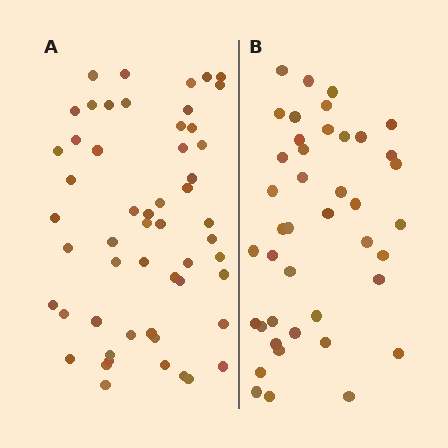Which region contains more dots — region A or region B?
Region A (the left region) has more dots.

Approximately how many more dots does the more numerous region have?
Region A has roughly 12 or so more dots than region B.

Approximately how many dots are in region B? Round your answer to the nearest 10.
About 40 dots. (The exact count is 42, which rounds to 40.)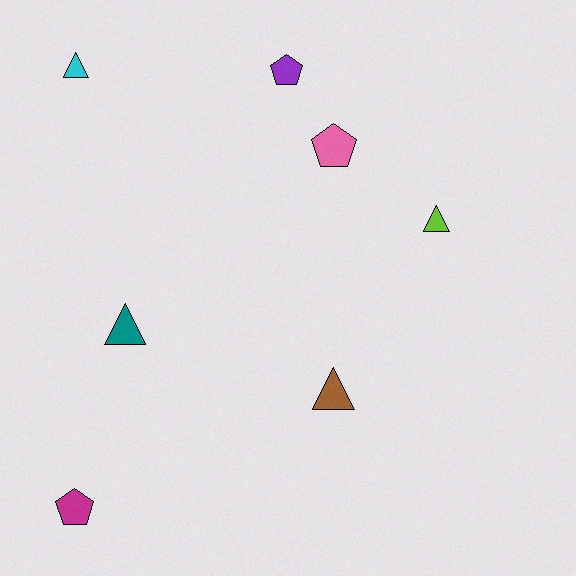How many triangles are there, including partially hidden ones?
There are 4 triangles.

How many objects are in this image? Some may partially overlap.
There are 7 objects.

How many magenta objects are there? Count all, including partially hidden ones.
There is 1 magenta object.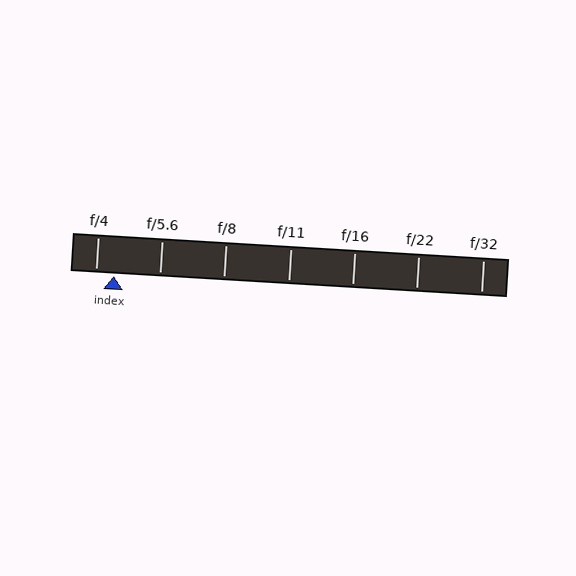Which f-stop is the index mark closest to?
The index mark is closest to f/4.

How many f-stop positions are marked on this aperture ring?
There are 7 f-stop positions marked.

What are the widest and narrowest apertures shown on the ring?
The widest aperture shown is f/4 and the narrowest is f/32.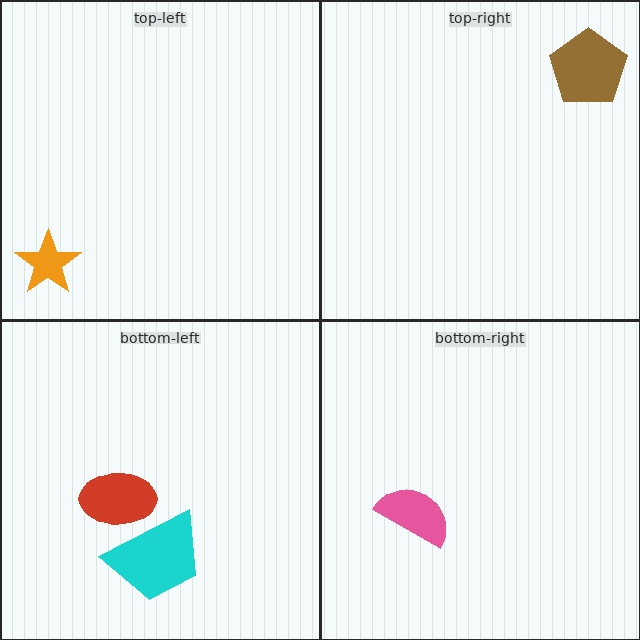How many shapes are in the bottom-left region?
2.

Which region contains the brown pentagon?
The top-right region.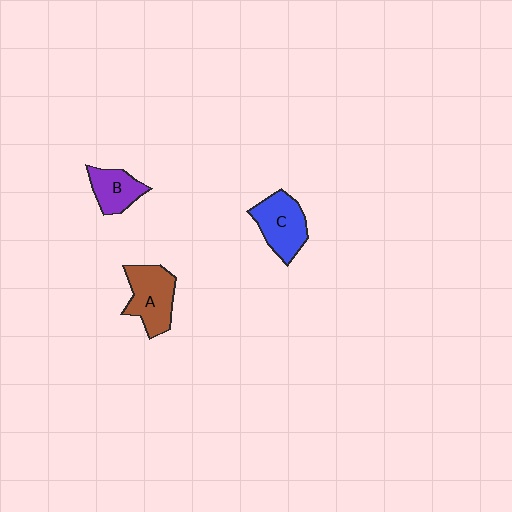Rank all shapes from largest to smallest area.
From largest to smallest: A (brown), C (blue), B (purple).